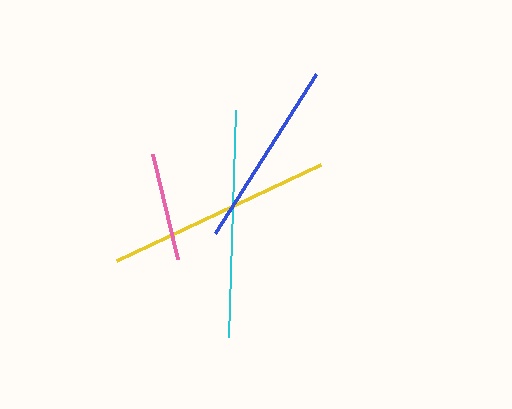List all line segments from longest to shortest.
From longest to shortest: cyan, yellow, blue, pink.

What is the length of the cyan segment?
The cyan segment is approximately 227 pixels long.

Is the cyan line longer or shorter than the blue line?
The cyan line is longer than the blue line.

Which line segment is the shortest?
The pink line is the shortest at approximately 108 pixels.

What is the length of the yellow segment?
The yellow segment is approximately 226 pixels long.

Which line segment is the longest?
The cyan line is the longest at approximately 227 pixels.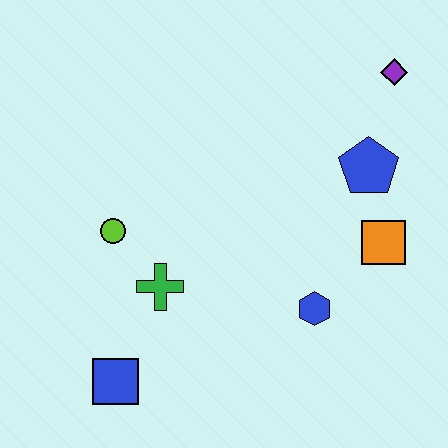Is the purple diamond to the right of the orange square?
Yes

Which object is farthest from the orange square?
The blue square is farthest from the orange square.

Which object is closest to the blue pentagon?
The orange square is closest to the blue pentagon.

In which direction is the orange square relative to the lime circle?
The orange square is to the right of the lime circle.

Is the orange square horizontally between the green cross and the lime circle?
No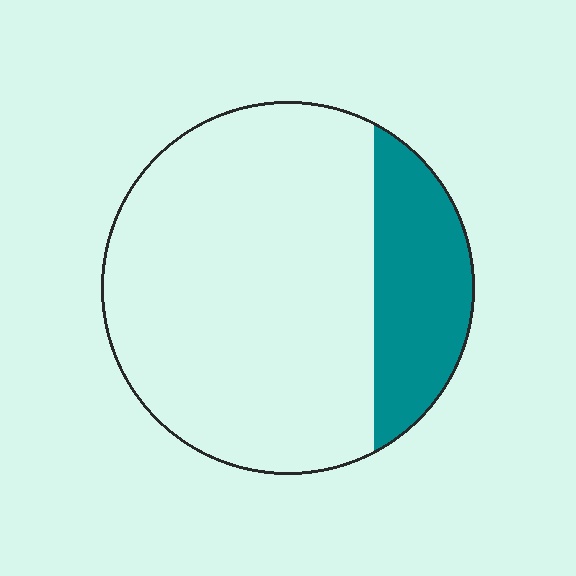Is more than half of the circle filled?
No.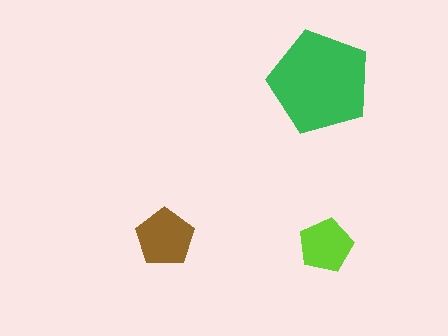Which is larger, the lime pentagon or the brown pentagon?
The brown one.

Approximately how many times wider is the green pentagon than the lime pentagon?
About 2 times wider.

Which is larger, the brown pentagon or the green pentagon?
The green one.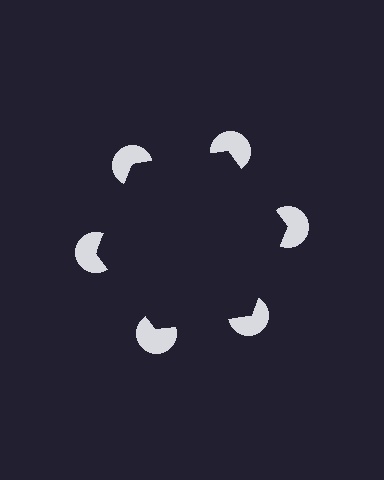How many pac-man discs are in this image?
There are 6 — one at each vertex of the illusory hexagon.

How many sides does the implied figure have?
6 sides.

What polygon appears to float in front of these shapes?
An illusory hexagon — its edges are inferred from the aligned wedge cuts in the pac-man discs, not physically drawn.